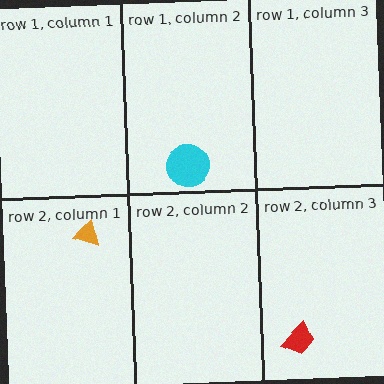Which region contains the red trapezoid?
The row 2, column 3 region.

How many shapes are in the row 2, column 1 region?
1.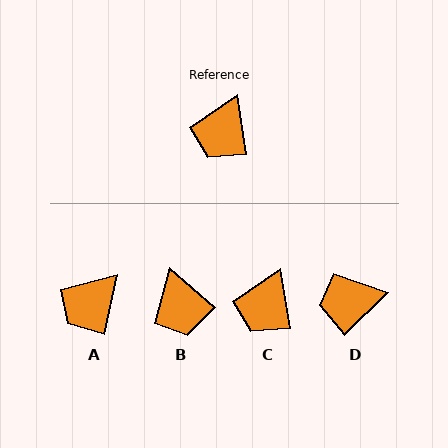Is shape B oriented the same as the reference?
No, it is off by about 40 degrees.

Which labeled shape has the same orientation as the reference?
C.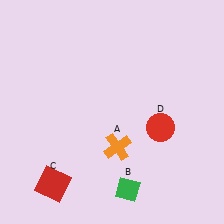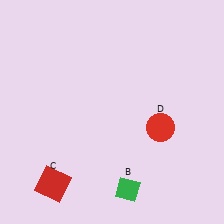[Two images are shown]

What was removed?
The orange cross (A) was removed in Image 2.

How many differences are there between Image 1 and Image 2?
There is 1 difference between the two images.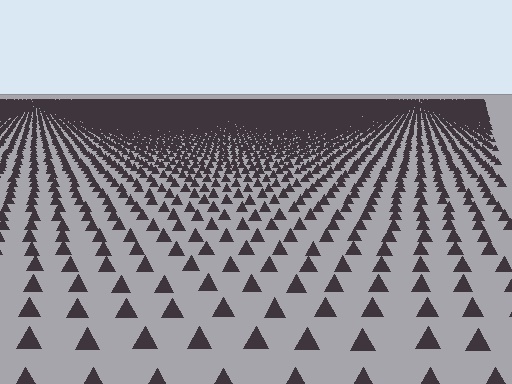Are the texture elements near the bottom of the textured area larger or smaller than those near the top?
Larger. Near the bottom, elements are closer to the viewer and appear at a bigger on-screen size.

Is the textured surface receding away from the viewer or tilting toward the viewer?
The surface is receding away from the viewer. Texture elements get smaller and denser toward the top.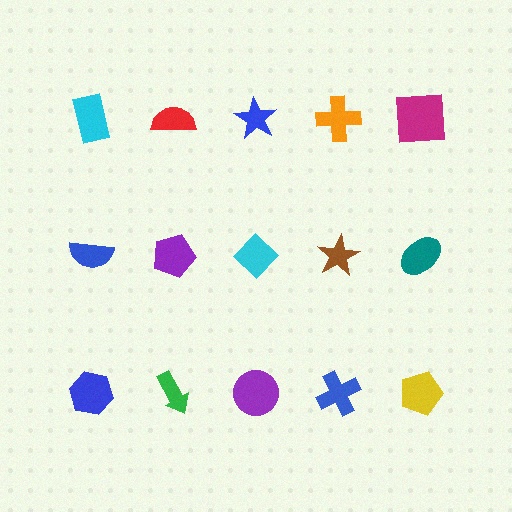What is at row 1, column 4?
An orange cross.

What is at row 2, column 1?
A blue semicircle.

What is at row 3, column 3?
A purple circle.